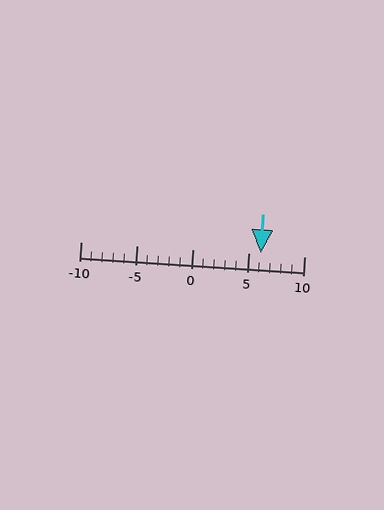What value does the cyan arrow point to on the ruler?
The cyan arrow points to approximately 6.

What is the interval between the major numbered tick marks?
The major tick marks are spaced 5 units apart.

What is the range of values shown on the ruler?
The ruler shows values from -10 to 10.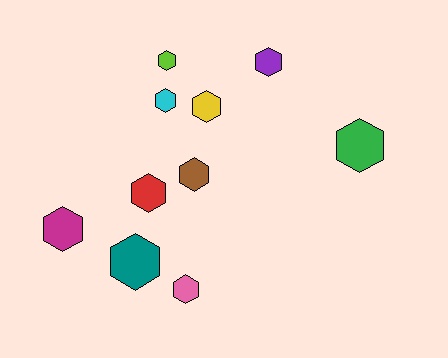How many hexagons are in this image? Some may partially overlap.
There are 10 hexagons.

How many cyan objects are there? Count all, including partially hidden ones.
There is 1 cyan object.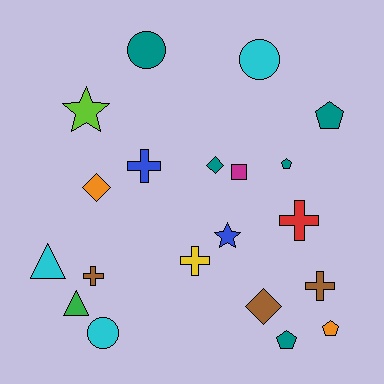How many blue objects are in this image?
There are 2 blue objects.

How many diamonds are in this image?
There are 3 diamonds.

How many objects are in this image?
There are 20 objects.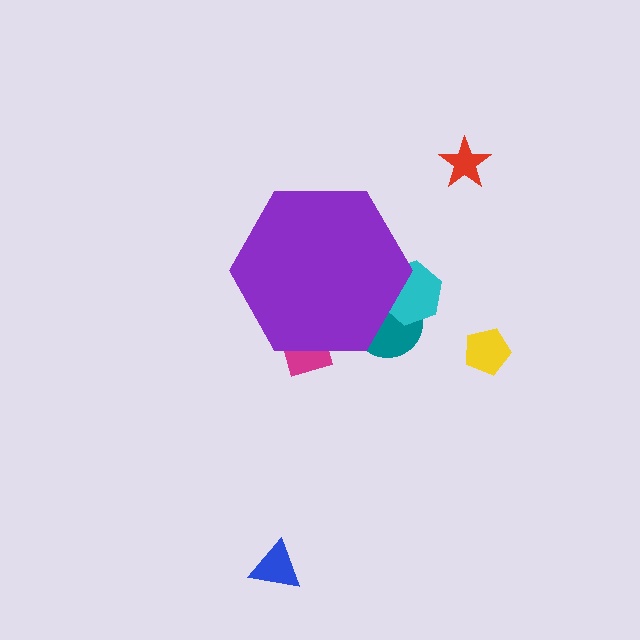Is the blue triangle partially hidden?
No, the blue triangle is fully visible.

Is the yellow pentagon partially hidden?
No, the yellow pentagon is fully visible.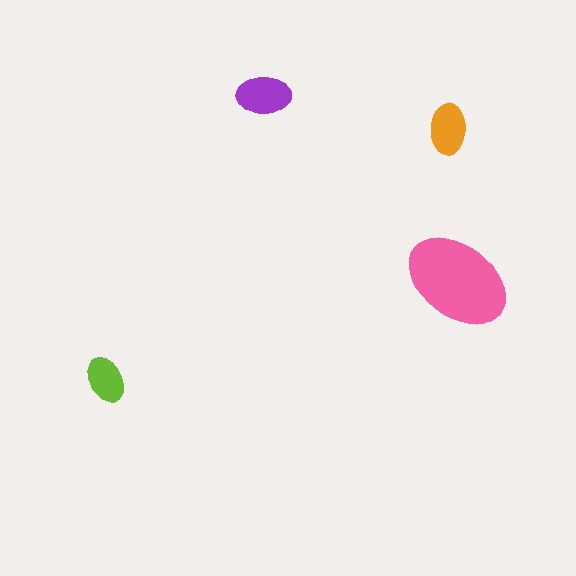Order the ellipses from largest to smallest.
the pink one, the purple one, the orange one, the lime one.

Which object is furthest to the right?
The pink ellipse is rightmost.